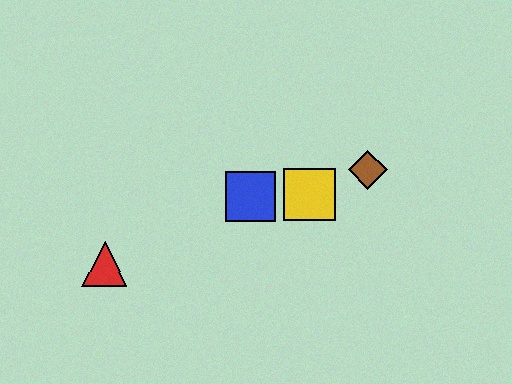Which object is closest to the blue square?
The yellow square is closest to the blue square.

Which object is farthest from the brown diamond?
The red triangle is farthest from the brown diamond.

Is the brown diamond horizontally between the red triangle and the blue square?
No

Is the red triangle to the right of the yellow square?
No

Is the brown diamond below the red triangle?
No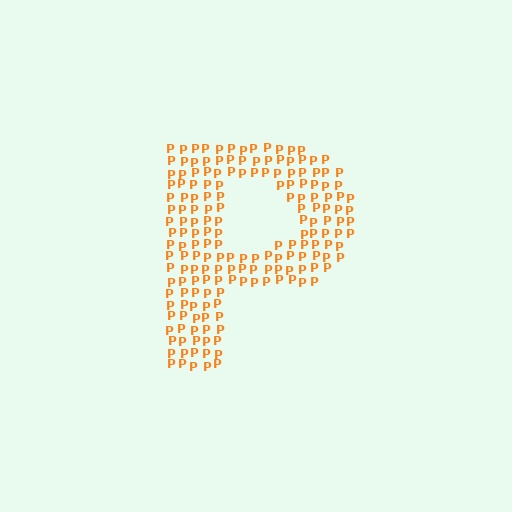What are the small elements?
The small elements are letter P's.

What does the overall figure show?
The overall figure shows the letter P.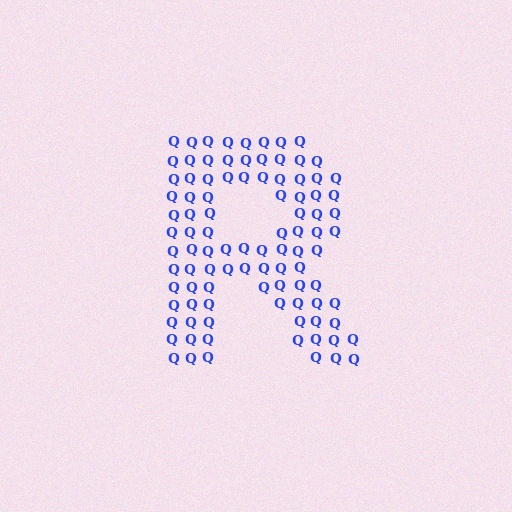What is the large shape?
The large shape is the letter R.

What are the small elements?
The small elements are letter Q's.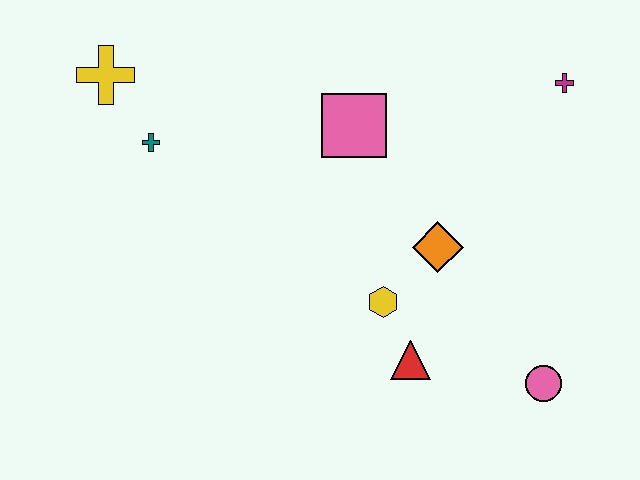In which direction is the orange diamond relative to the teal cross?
The orange diamond is to the right of the teal cross.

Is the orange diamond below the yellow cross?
Yes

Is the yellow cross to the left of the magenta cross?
Yes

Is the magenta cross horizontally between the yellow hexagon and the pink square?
No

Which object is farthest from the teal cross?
The pink circle is farthest from the teal cross.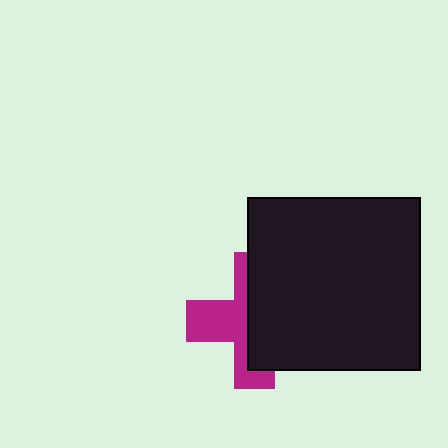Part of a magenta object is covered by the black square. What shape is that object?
It is a cross.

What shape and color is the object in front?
The object in front is a black square.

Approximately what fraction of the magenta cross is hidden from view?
Roughly 55% of the magenta cross is hidden behind the black square.